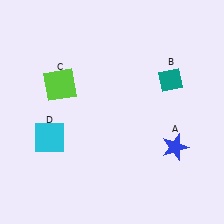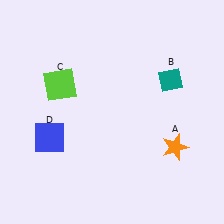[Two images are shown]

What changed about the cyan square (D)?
In Image 1, D is cyan. In Image 2, it changed to blue.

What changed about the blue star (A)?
In Image 1, A is blue. In Image 2, it changed to orange.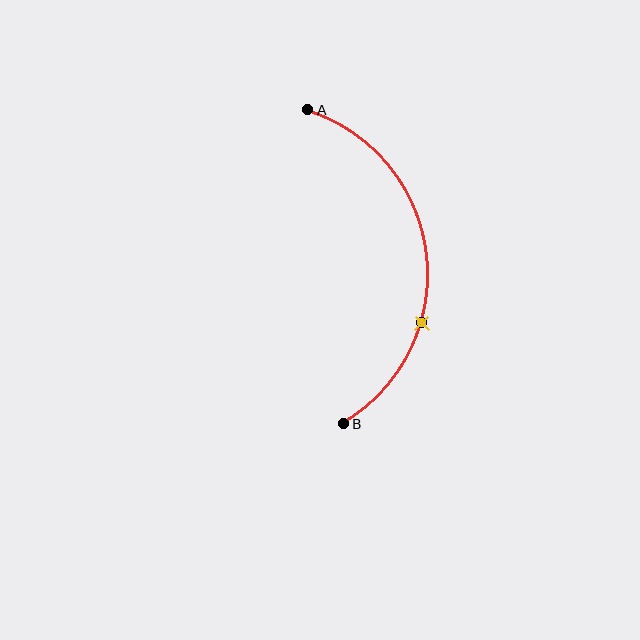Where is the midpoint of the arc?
The arc midpoint is the point on the curve farthest from the straight line joining A and B. It sits to the right of that line.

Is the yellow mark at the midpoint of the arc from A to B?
No. The yellow mark lies on the arc but is closer to endpoint B. The arc midpoint would be at the point on the curve equidistant along the arc from both A and B.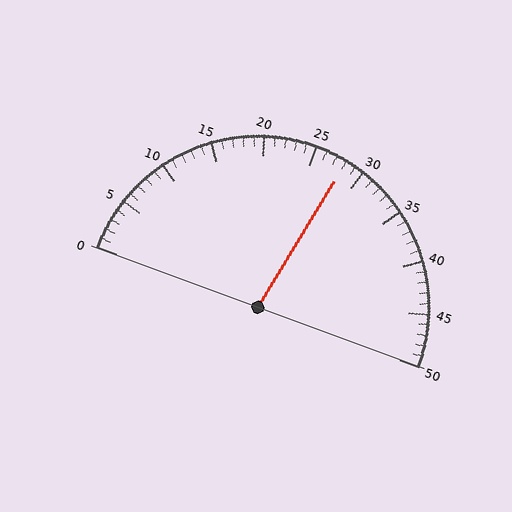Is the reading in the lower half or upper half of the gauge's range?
The reading is in the upper half of the range (0 to 50).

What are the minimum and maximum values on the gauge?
The gauge ranges from 0 to 50.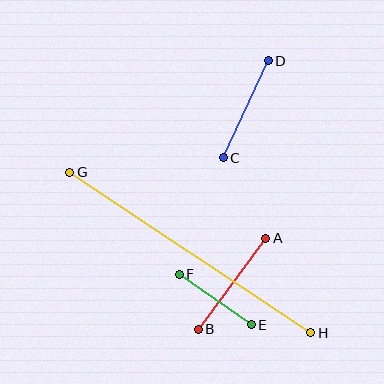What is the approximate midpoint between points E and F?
The midpoint is at approximately (215, 299) pixels.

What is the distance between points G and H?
The distance is approximately 289 pixels.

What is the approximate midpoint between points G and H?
The midpoint is at approximately (190, 253) pixels.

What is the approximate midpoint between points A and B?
The midpoint is at approximately (232, 284) pixels.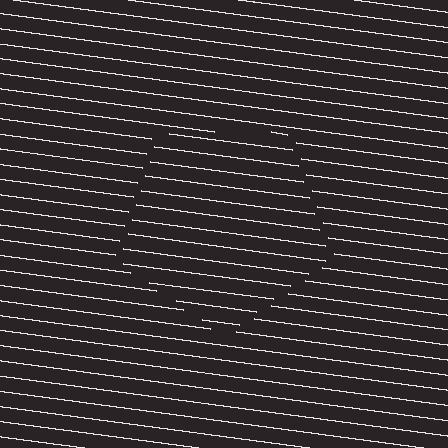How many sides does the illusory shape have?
5 sides — the line-ends trace a pentagon.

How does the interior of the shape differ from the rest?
The interior of the shape contains the same grating, shifted by half a period — the contour is defined by the phase discontinuity where line-ends from the inner and outer gratings abut.